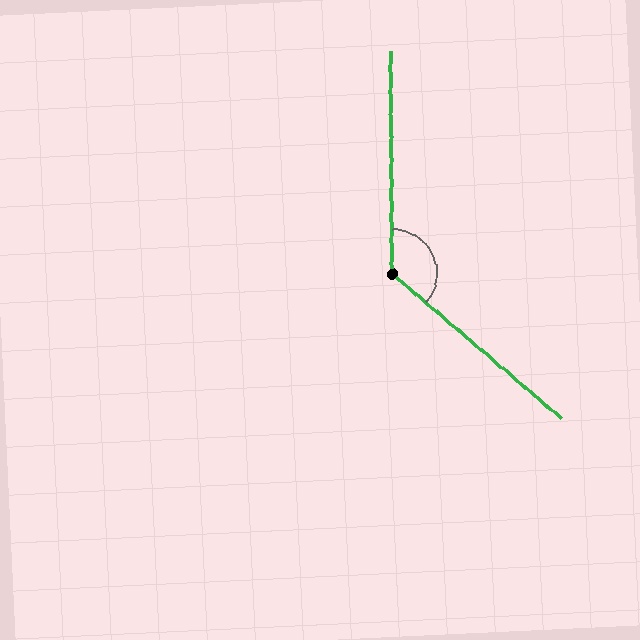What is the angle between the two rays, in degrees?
Approximately 131 degrees.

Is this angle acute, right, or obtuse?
It is obtuse.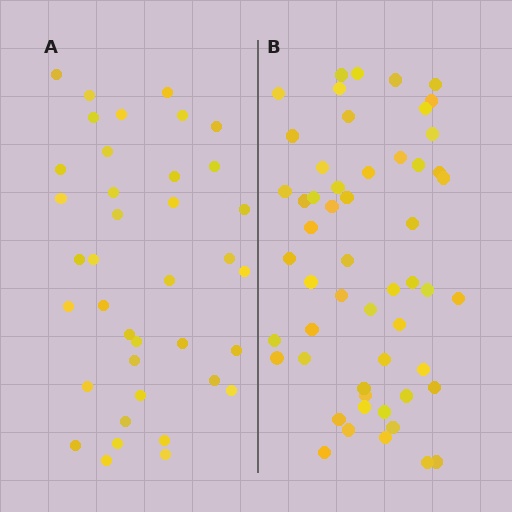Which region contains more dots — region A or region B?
Region B (the right region) has more dots.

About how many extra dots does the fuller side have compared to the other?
Region B has approximately 15 more dots than region A.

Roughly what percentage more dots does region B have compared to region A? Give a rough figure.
About 40% more.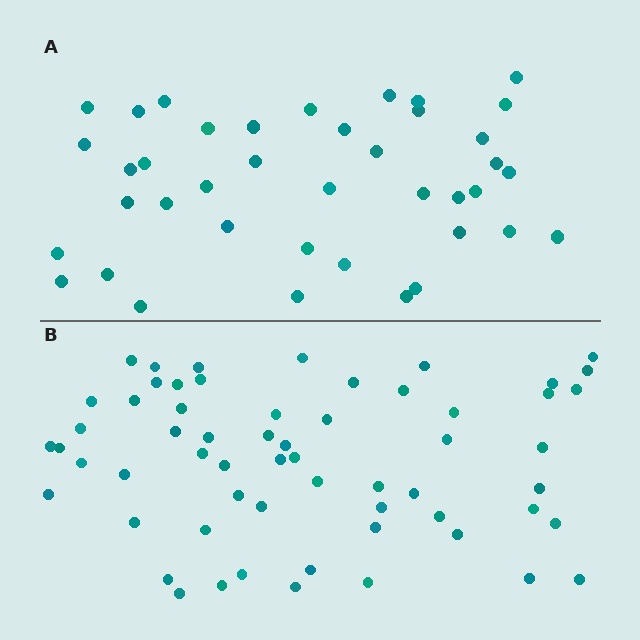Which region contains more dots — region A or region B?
Region B (the bottom region) has more dots.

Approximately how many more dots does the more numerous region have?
Region B has approximately 20 more dots than region A.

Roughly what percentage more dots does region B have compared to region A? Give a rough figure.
About 50% more.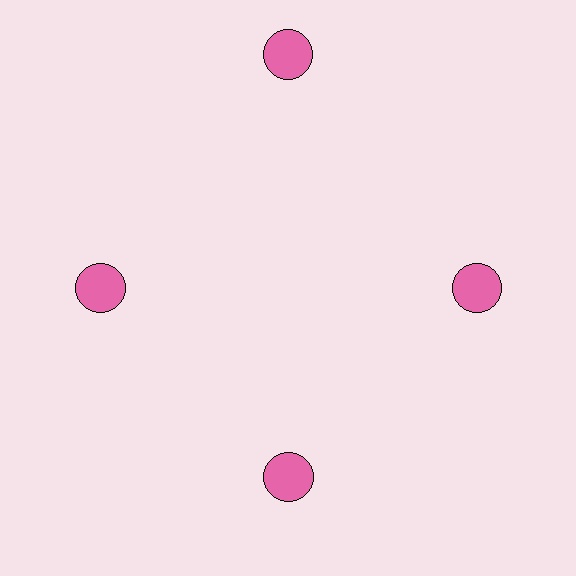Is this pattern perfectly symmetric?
No. The 4 pink circles are arranged in a ring, but one element near the 12 o'clock position is pushed outward from the center, breaking the 4-fold rotational symmetry.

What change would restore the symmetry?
The symmetry would be restored by moving it inward, back onto the ring so that all 4 circles sit at equal angles and equal distance from the center.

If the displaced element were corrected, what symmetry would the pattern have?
It would have 4-fold rotational symmetry — the pattern would map onto itself every 90 degrees.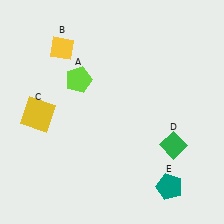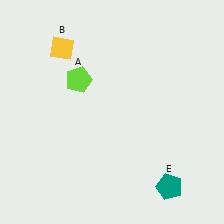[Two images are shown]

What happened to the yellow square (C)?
The yellow square (C) was removed in Image 2. It was in the bottom-left area of Image 1.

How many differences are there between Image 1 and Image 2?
There are 2 differences between the two images.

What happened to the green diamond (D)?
The green diamond (D) was removed in Image 2. It was in the bottom-right area of Image 1.